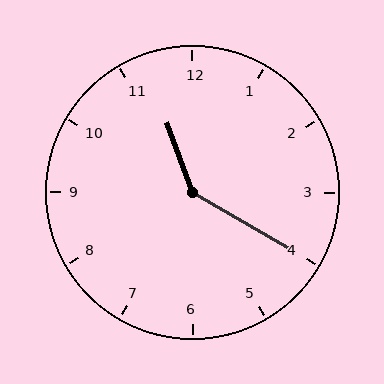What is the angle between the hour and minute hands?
Approximately 140 degrees.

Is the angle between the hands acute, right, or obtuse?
It is obtuse.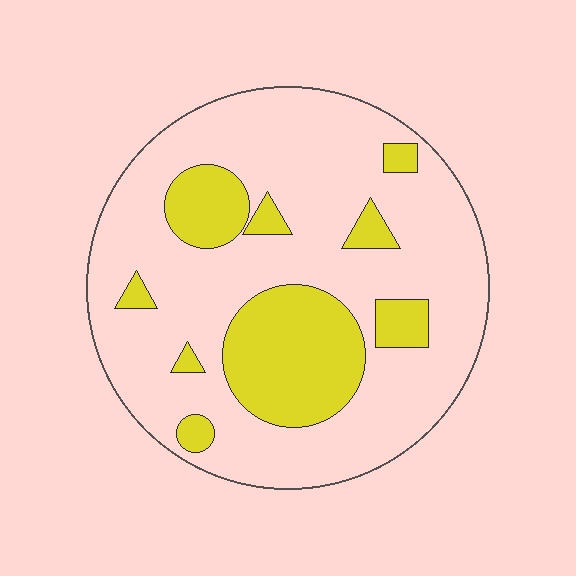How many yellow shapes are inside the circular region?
9.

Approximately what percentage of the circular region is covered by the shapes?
Approximately 25%.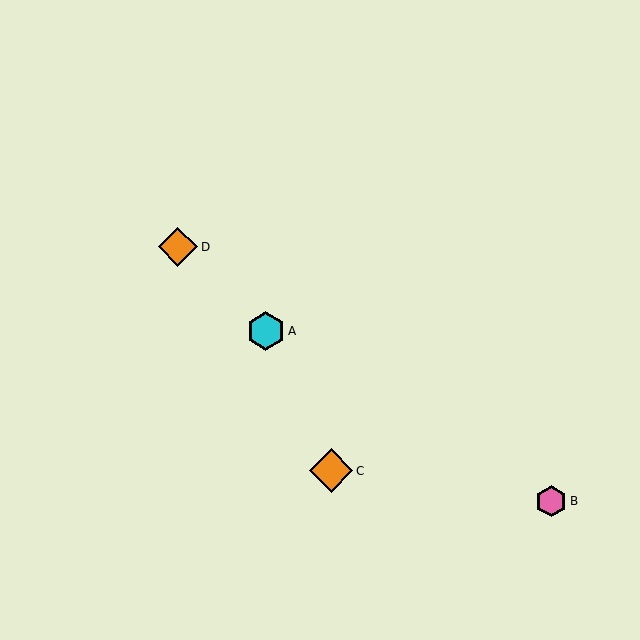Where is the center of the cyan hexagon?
The center of the cyan hexagon is at (266, 331).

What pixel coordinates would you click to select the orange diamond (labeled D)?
Click at (178, 247) to select the orange diamond D.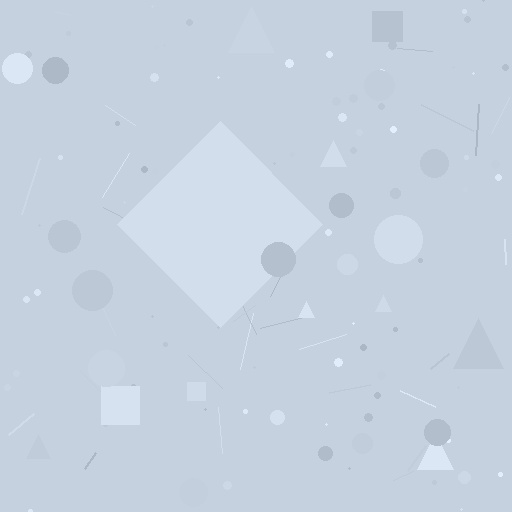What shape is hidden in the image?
A diamond is hidden in the image.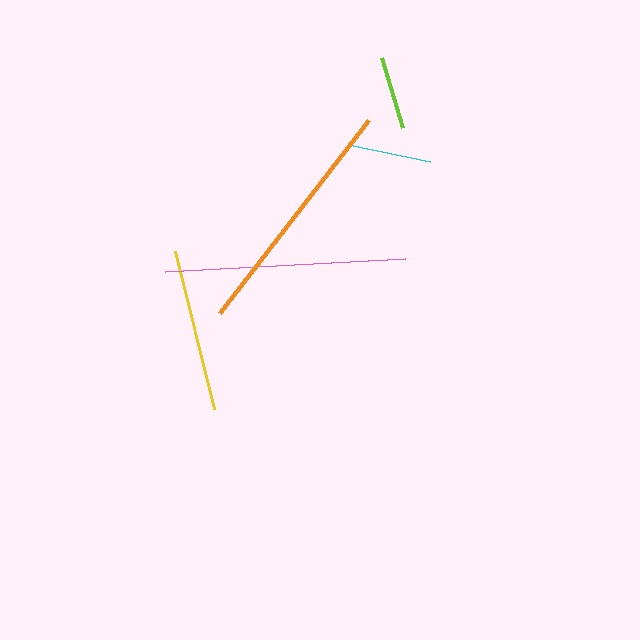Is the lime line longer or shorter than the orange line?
The orange line is longer than the lime line.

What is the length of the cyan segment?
The cyan segment is approximately 85 pixels long.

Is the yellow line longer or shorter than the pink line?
The pink line is longer than the yellow line.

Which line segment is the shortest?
The lime line is the shortest at approximately 73 pixels.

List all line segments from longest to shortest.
From longest to shortest: orange, pink, yellow, cyan, lime.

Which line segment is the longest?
The orange line is the longest at approximately 244 pixels.